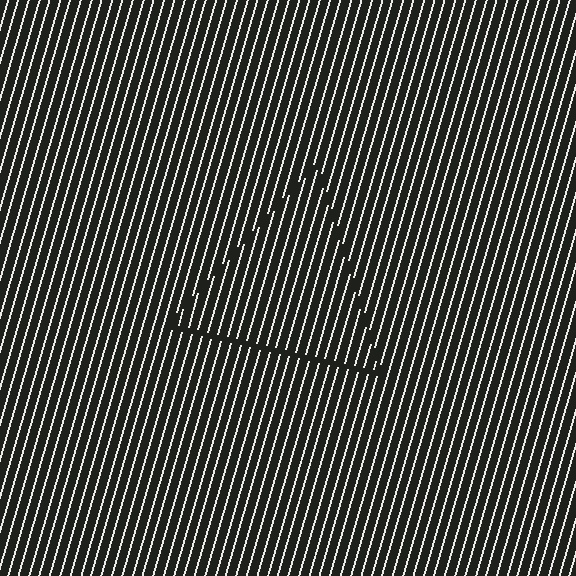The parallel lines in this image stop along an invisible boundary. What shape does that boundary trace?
An illusory triangle. The interior of the shape contains the same grating, shifted by half a period — the contour is defined by the phase discontinuity where line-ends from the inner and outer gratings abut.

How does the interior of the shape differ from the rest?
The interior of the shape contains the same grating, shifted by half a period — the contour is defined by the phase discontinuity where line-ends from the inner and outer gratings abut.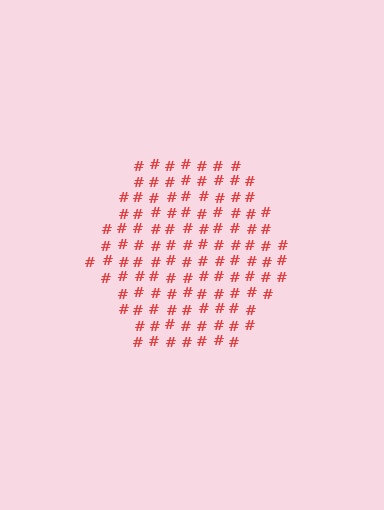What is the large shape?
The large shape is a hexagon.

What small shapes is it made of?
It is made of small hash symbols.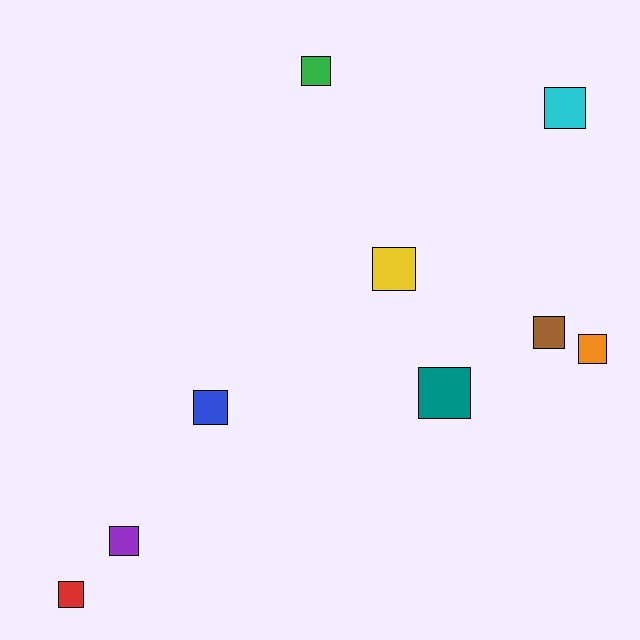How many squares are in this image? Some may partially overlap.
There are 9 squares.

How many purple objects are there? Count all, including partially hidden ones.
There is 1 purple object.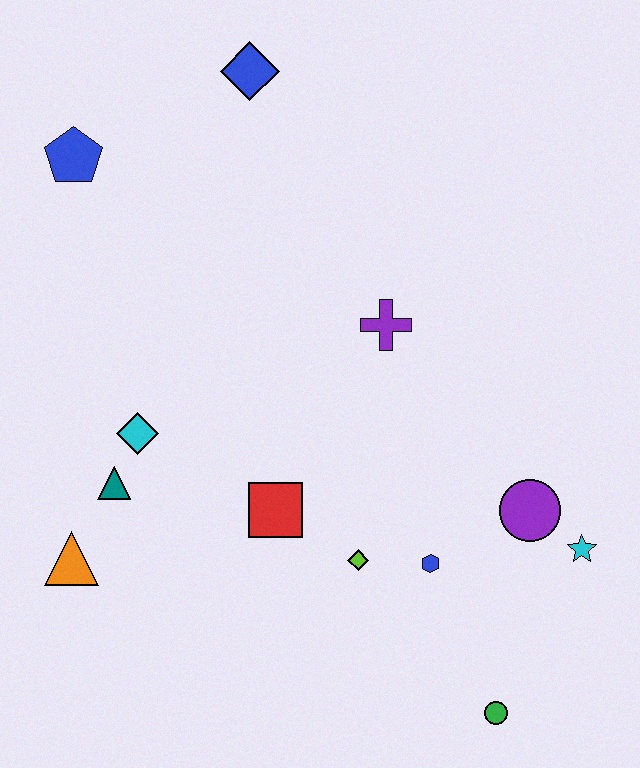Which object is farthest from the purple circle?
The blue pentagon is farthest from the purple circle.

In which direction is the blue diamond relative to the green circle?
The blue diamond is above the green circle.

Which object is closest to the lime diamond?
The blue hexagon is closest to the lime diamond.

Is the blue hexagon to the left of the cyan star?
Yes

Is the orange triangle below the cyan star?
Yes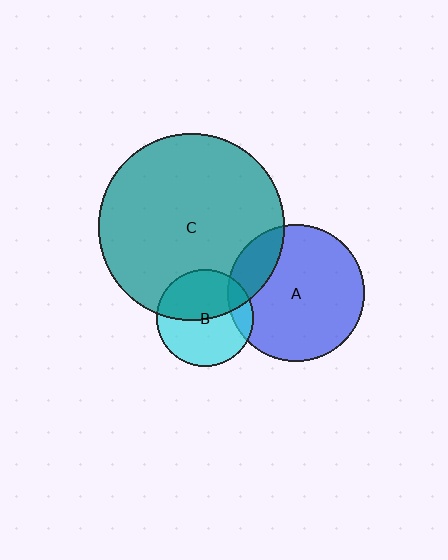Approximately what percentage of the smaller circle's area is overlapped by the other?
Approximately 45%.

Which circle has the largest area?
Circle C (teal).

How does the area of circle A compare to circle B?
Approximately 2.0 times.